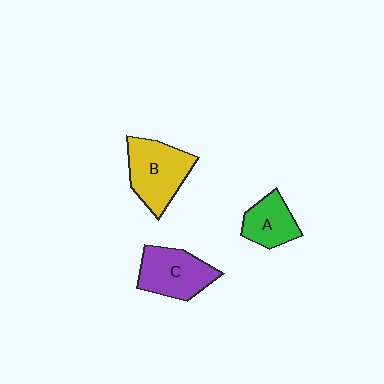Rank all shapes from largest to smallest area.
From largest to smallest: B (yellow), C (purple), A (green).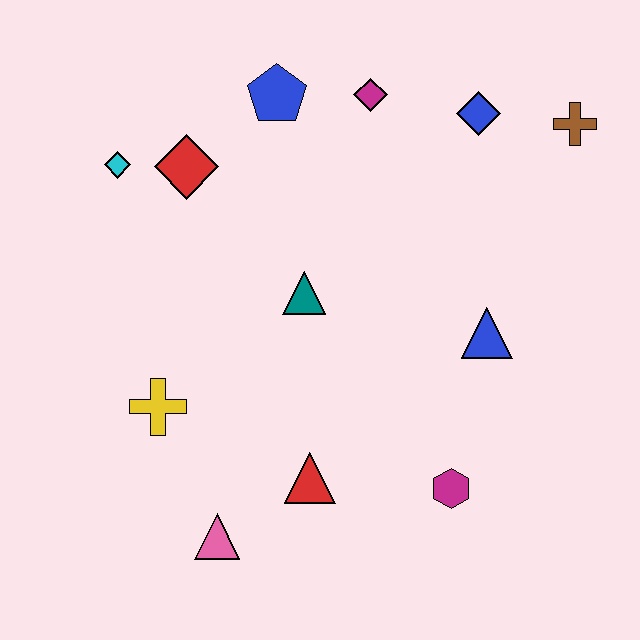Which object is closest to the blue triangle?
The magenta hexagon is closest to the blue triangle.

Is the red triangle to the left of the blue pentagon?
No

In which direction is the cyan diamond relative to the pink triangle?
The cyan diamond is above the pink triangle.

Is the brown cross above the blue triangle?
Yes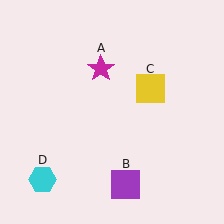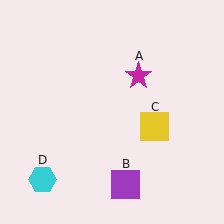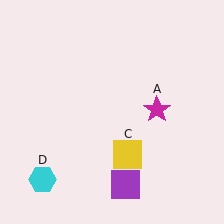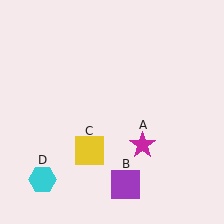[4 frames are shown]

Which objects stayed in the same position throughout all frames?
Purple square (object B) and cyan hexagon (object D) remained stationary.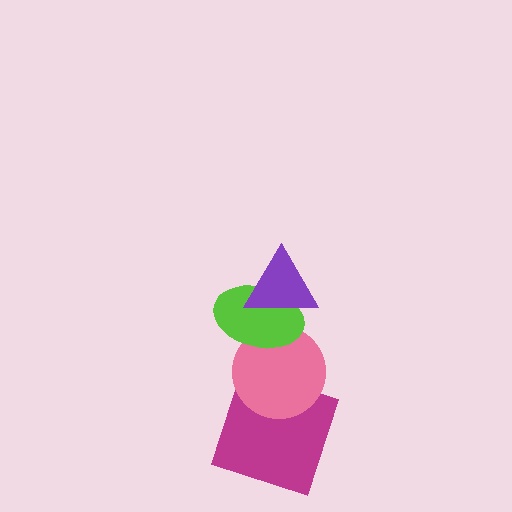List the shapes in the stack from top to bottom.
From top to bottom: the purple triangle, the lime ellipse, the pink circle, the magenta square.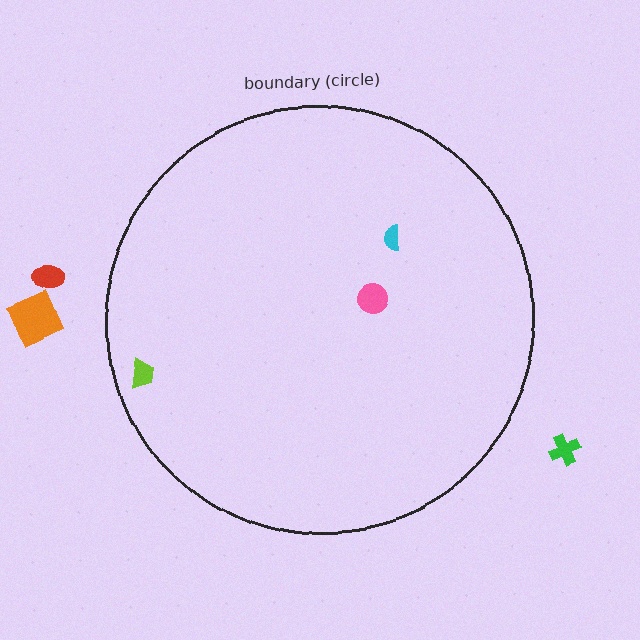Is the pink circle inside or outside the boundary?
Inside.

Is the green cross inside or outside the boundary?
Outside.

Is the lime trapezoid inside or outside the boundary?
Inside.